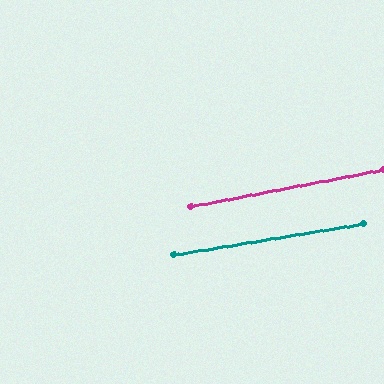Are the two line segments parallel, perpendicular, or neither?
Parallel — their directions differ by only 1.8°.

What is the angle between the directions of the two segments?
Approximately 2 degrees.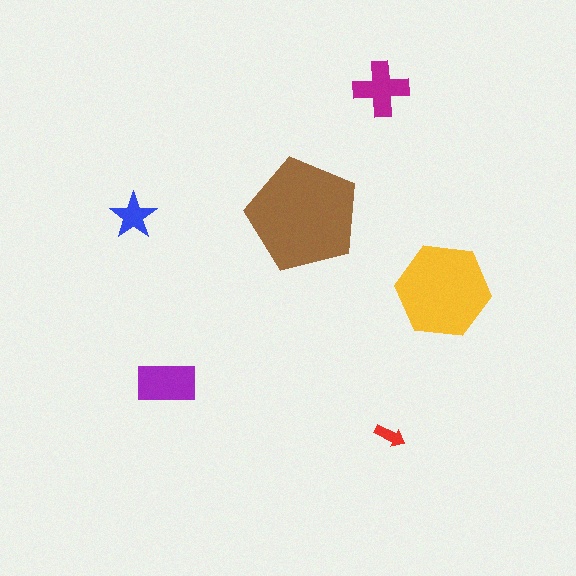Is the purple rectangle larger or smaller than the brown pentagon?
Smaller.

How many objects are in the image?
There are 6 objects in the image.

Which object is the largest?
The brown pentagon.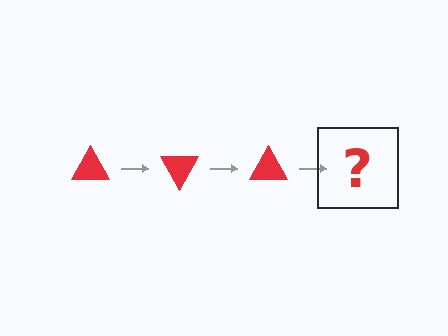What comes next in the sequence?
The next element should be a red triangle rotated 180 degrees.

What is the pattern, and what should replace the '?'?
The pattern is that the triangle rotates 60 degrees each step. The '?' should be a red triangle rotated 180 degrees.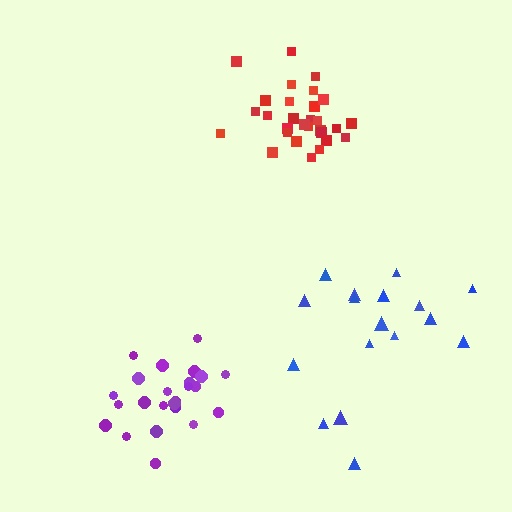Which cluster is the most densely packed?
Red.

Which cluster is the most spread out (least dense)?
Blue.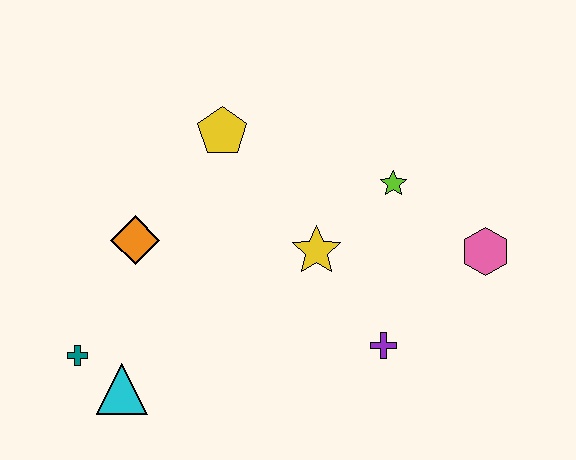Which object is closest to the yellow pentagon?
The orange diamond is closest to the yellow pentagon.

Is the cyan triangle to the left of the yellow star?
Yes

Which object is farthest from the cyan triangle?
The pink hexagon is farthest from the cyan triangle.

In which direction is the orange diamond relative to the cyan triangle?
The orange diamond is above the cyan triangle.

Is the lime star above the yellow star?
Yes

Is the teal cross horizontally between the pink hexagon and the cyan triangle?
No